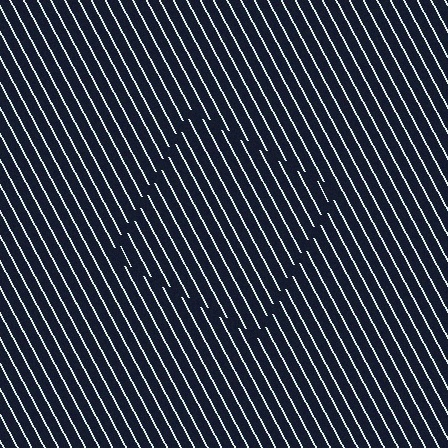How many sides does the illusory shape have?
4 sides — the line-ends trace a square.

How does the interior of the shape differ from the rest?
The interior of the shape contains the same grating, shifted by half a period — the contour is defined by the phase discontinuity where line-ends from the inner and outer gratings abut.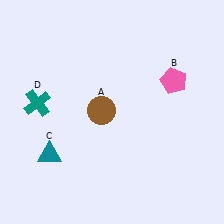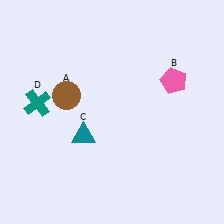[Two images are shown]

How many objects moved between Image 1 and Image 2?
2 objects moved between the two images.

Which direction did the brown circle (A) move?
The brown circle (A) moved left.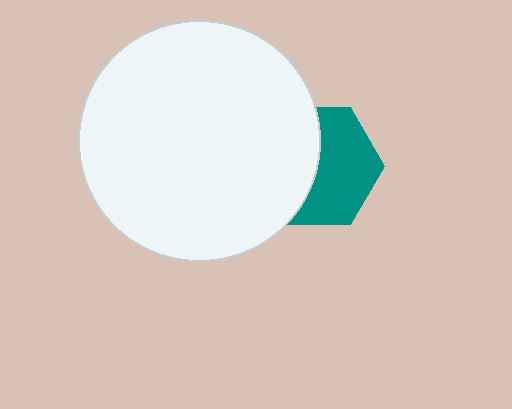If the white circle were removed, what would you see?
You would see the complete teal hexagon.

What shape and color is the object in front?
The object in front is a white circle.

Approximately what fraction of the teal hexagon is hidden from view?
Roughly 46% of the teal hexagon is hidden behind the white circle.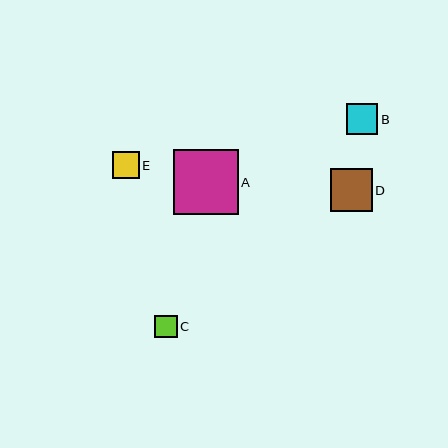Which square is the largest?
Square A is the largest with a size of approximately 65 pixels.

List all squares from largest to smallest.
From largest to smallest: A, D, B, E, C.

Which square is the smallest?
Square C is the smallest with a size of approximately 23 pixels.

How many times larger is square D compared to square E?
Square D is approximately 1.6 times the size of square E.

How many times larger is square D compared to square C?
Square D is approximately 1.9 times the size of square C.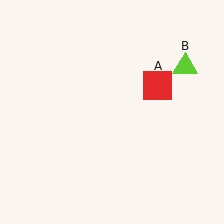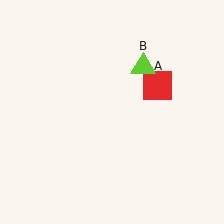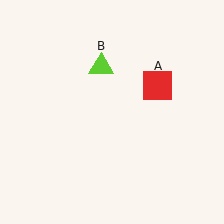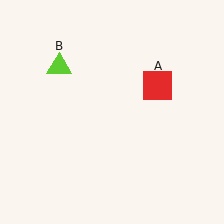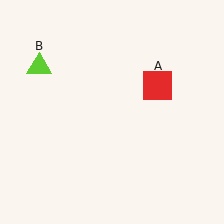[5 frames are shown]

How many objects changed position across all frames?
1 object changed position: lime triangle (object B).